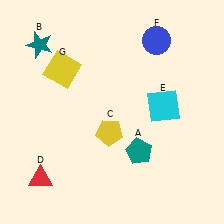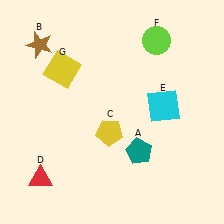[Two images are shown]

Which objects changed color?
B changed from teal to brown. F changed from blue to lime.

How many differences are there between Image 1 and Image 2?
There are 2 differences between the two images.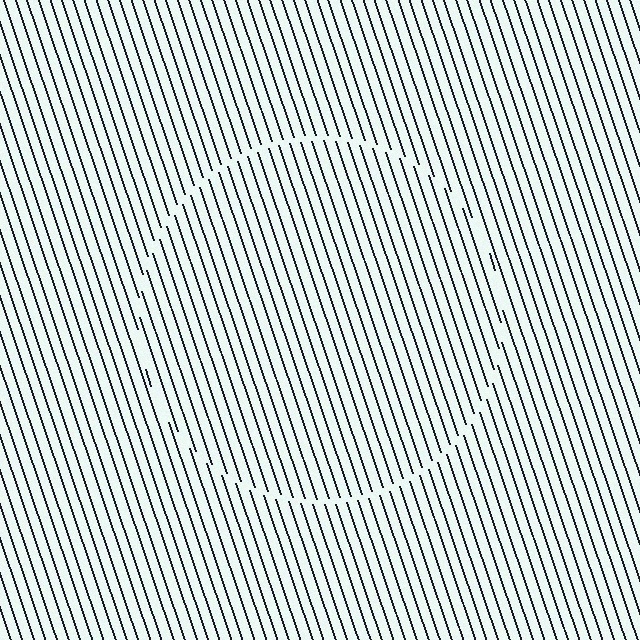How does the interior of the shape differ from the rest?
The interior of the shape contains the same grating, shifted by half a period — the contour is defined by the phase discontinuity where line-ends from the inner and outer gratings abut.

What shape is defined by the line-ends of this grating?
An illusory circle. The interior of the shape contains the same grating, shifted by half a period — the contour is defined by the phase discontinuity where line-ends from the inner and outer gratings abut.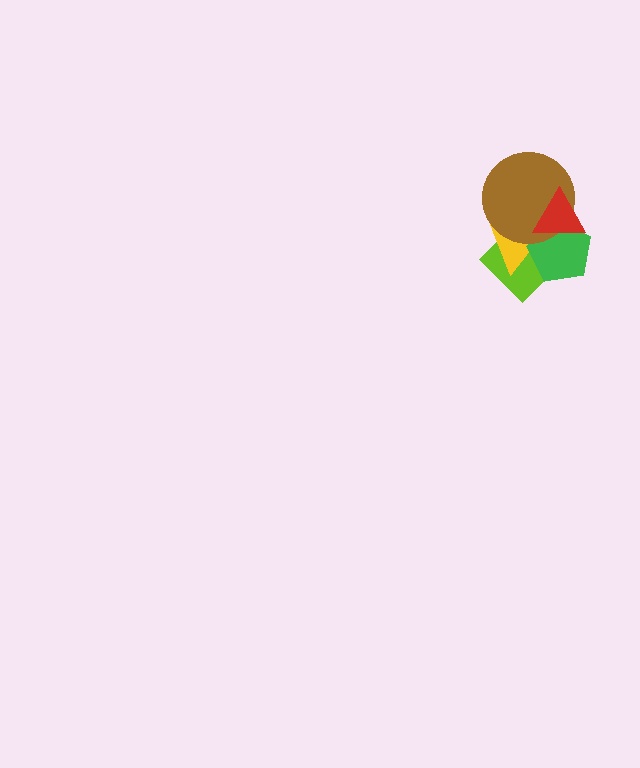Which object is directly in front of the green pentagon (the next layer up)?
The brown circle is directly in front of the green pentagon.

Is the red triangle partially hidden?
No, no other shape covers it.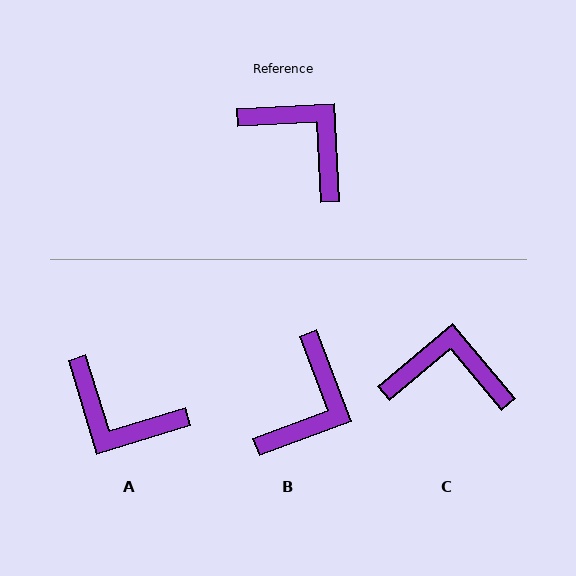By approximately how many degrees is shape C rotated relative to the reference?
Approximately 37 degrees counter-clockwise.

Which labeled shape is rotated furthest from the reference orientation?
A, about 166 degrees away.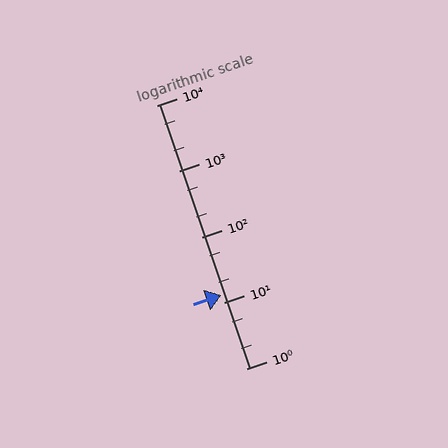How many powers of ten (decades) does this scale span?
The scale spans 4 decades, from 1 to 10000.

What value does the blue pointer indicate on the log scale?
The pointer indicates approximately 13.